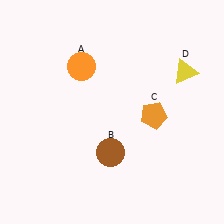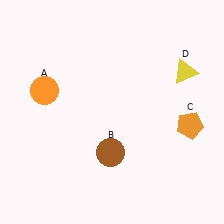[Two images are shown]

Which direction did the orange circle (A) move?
The orange circle (A) moved left.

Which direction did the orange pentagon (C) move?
The orange pentagon (C) moved right.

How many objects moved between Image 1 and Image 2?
2 objects moved between the two images.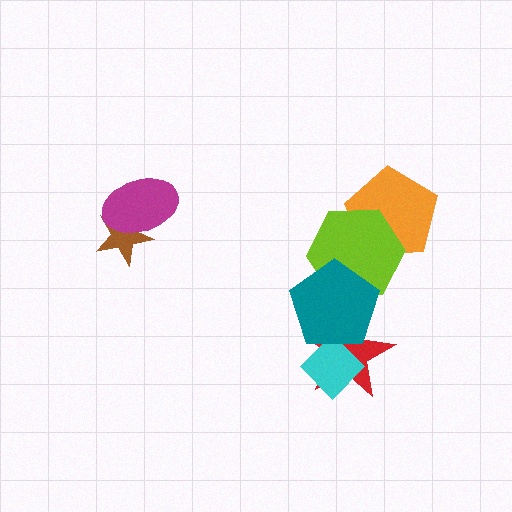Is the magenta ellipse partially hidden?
No, no other shape covers it.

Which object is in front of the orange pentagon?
The lime hexagon is in front of the orange pentagon.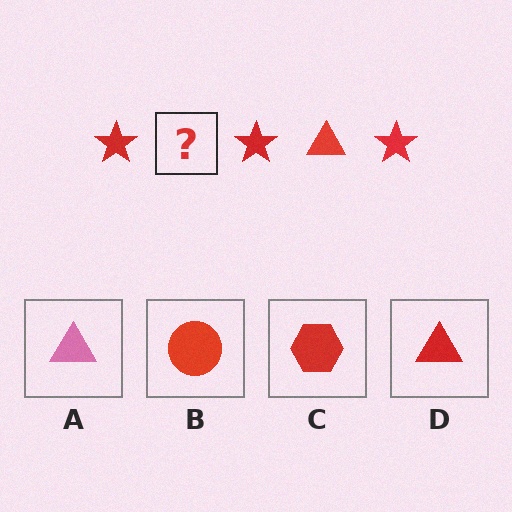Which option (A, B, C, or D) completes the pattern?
D.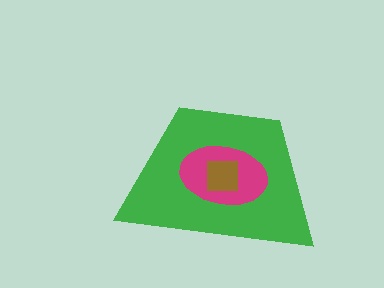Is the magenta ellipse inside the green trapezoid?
Yes.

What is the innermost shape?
The brown square.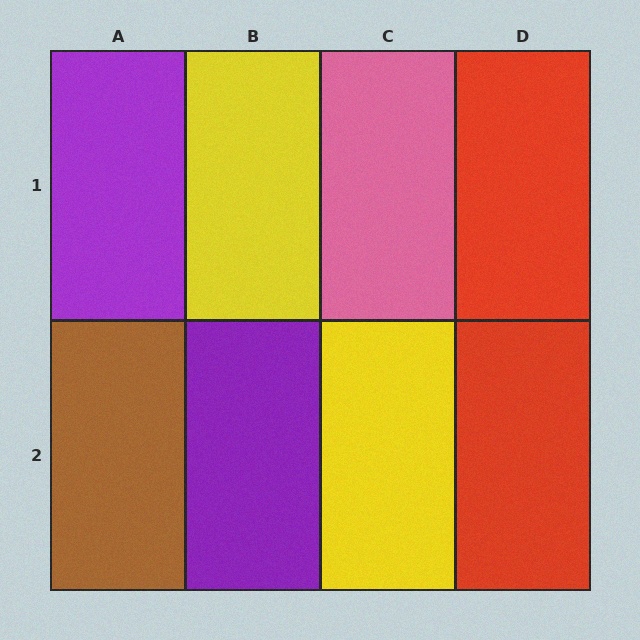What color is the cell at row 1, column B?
Yellow.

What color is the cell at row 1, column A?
Purple.